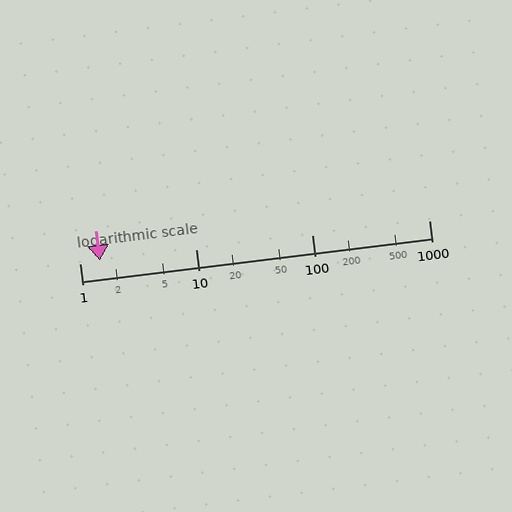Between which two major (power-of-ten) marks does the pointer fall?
The pointer is between 1 and 10.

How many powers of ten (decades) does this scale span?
The scale spans 3 decades, from 1 to 1000.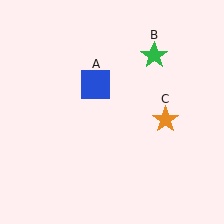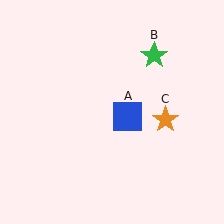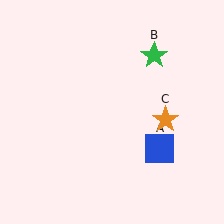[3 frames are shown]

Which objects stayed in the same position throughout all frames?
Green star (object B) and orange star (object C) remained stationary.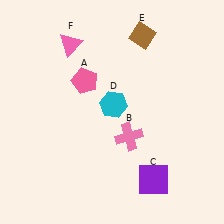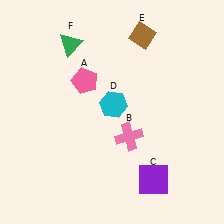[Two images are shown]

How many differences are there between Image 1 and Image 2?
There is 1 difference between the two images.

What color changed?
The triangle (F) changed from pink in Image 1 to green in Image 2.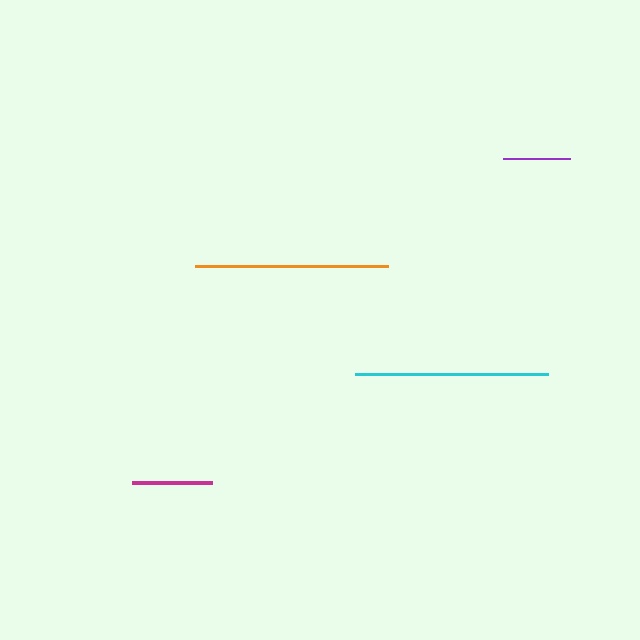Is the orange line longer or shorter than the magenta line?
The orange line is longer than the magenta line.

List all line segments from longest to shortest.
From longest to shortest: cyan, orange, magenta, purple.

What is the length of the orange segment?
The orange segment is approximately 193 pixels long.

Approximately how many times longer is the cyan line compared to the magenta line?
The cyan line is approximately 2.4 times the length of the magenta line.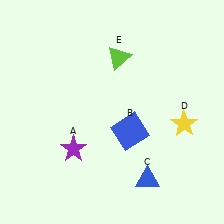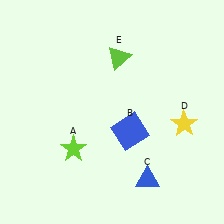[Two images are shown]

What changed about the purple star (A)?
In Image 1, A is purple. In Image 2, it changed to lime.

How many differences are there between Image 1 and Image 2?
There is 1 difference between the two images.